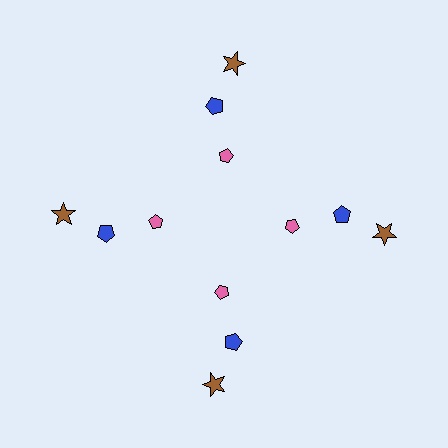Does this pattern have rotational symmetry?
Yes, this pattern has 4-fold rotational symmetry. It looks the same after rotating 90 degrees around the center.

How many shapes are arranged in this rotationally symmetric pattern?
There are 12 shapes, arranged in 4 groups of 3.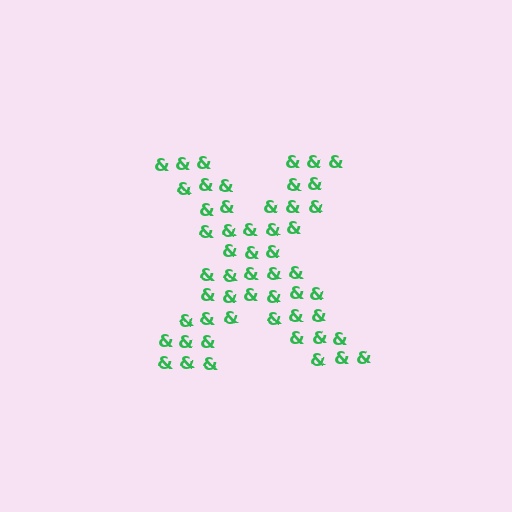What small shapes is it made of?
It is made of small ampersands.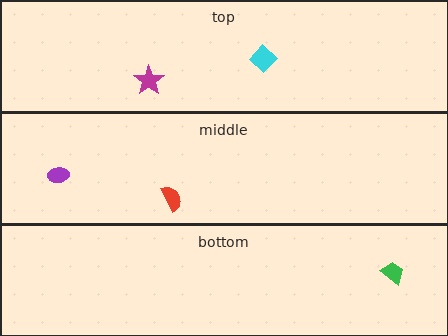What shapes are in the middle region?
The purple ellipse, the red semicircle.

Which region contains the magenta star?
The top region.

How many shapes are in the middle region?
2.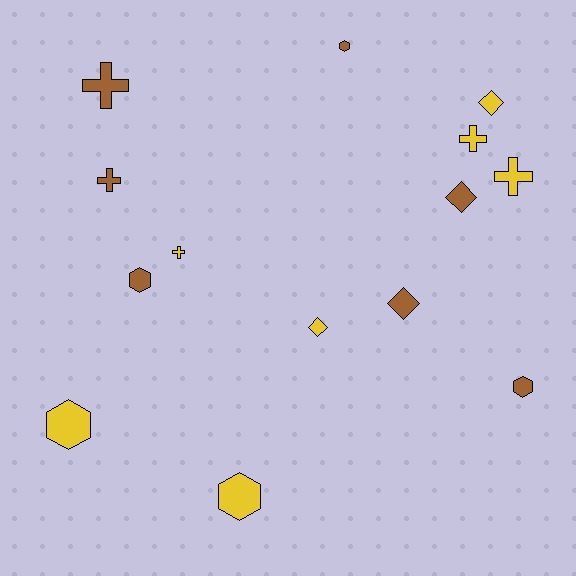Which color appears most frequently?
Yellow, with 7 objects.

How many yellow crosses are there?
There are 3 yellow crosses.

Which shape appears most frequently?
Hexagon, with 5 objects.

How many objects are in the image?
There are 14 objects.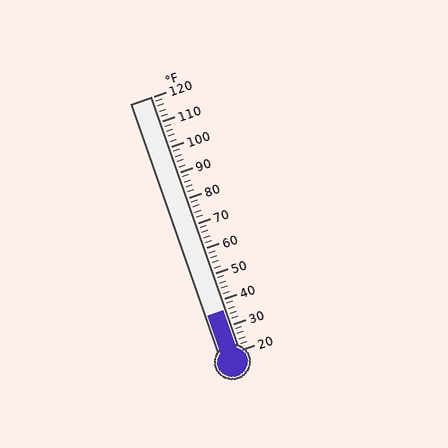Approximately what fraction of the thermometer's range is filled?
The thermometer is filled to approximately 15% of its range.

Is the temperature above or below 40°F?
The temperature is below 40°F.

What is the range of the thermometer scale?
The thermometer scale ranges from 20°F to 120°F.